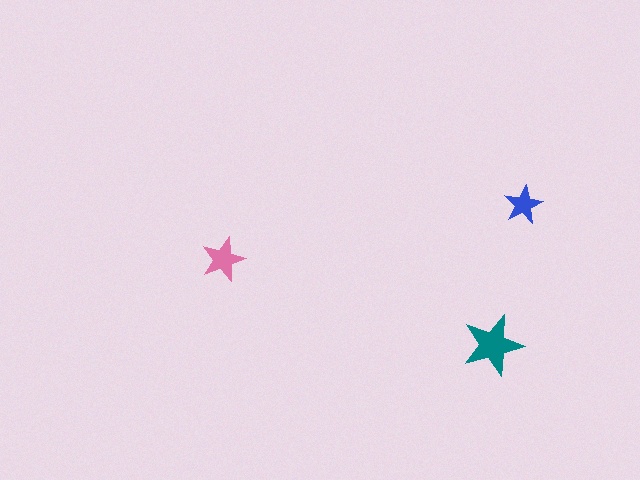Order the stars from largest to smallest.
the teal one, the pink one, the blue one.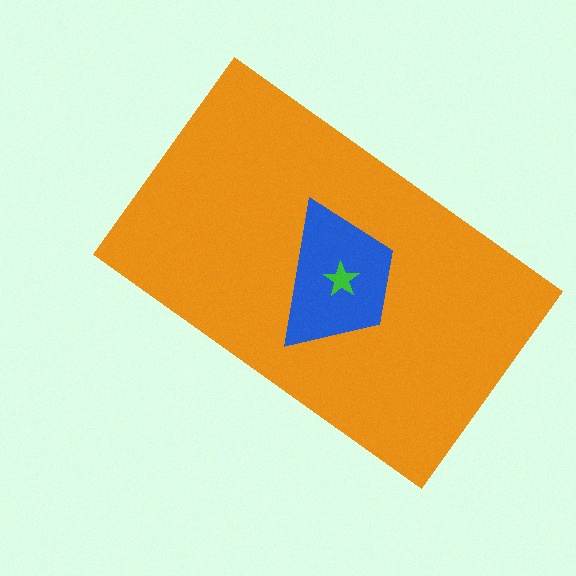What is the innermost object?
The green star.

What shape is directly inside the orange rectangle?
The blue trapezoid.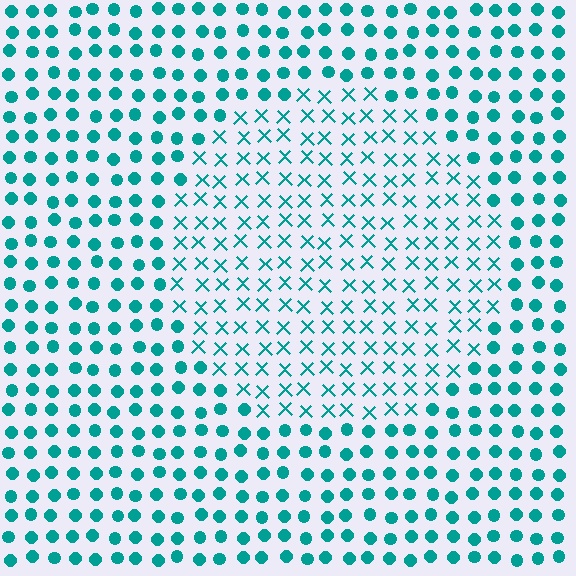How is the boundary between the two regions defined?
The boundary is defined by a change in element shape: X marks inside vs. circles outside. All elements share the same color and spacing.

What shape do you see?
I see a circle.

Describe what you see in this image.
The image is filled with small teal elements arranged in a uniform grid. A circle-shaped region contains X marks, while the surrounding area contains circles. The boundary is defined purely by the change in element shape.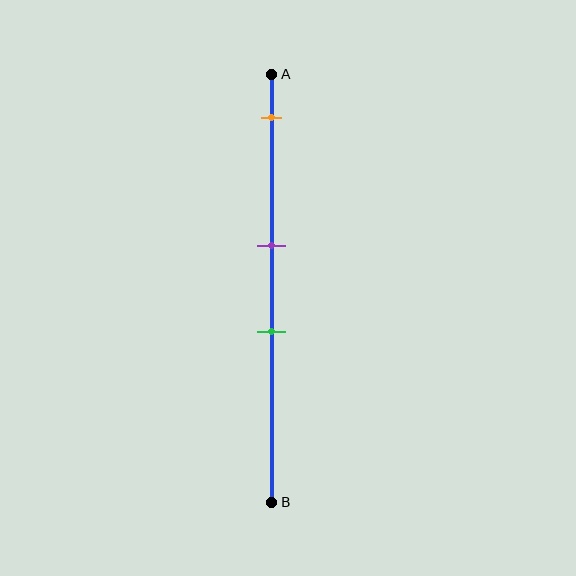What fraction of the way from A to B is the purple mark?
The purple mark is approximately 40% (0.4) of the way from A to B.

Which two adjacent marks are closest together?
The purple and green marks are the closest adjacent pair.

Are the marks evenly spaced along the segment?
No, the marks are not evenly spaced.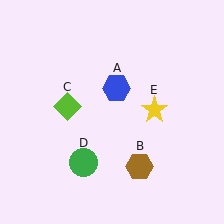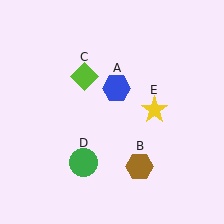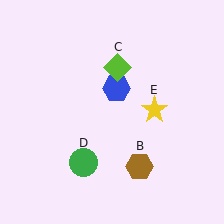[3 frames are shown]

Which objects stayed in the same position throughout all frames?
Blue hexagon (object A) and brown hexagon (object B) and green circle (object D) and yellow star (object E) remained stationary.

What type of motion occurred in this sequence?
The lime diamond (object C) rotated clockwise around the center of the scene.